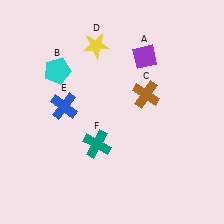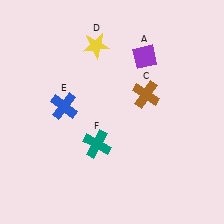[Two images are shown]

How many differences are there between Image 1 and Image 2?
There is 1 difference between the two images.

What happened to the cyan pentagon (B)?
The cyan pentagon (B) was removed in Image 2. It was in the top-left area of Image 1.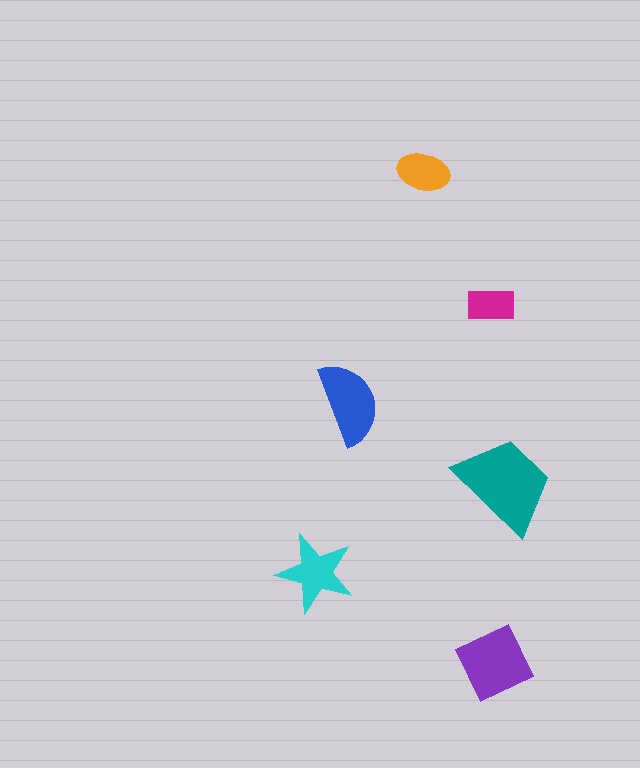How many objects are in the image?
There are 6 objects in the image.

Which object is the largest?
The teal trapezoid.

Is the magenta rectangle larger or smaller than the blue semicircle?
Smaller.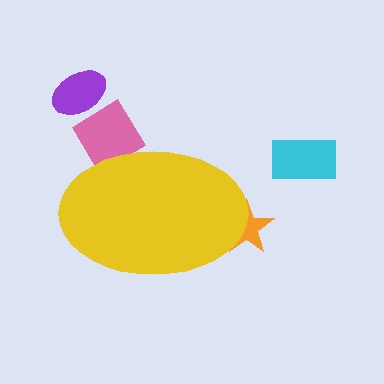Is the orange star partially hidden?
Yes, the orange star is partially hidden behind the yellow ellipse.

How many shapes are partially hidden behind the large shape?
2 shapes are partially hidden.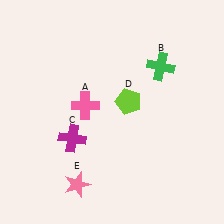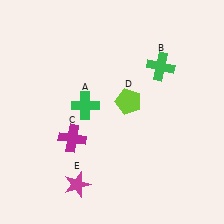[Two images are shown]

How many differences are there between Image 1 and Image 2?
There are 2 differences between the two images.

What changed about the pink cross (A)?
In Image 1, A is pink. In Image 2, it changed to green.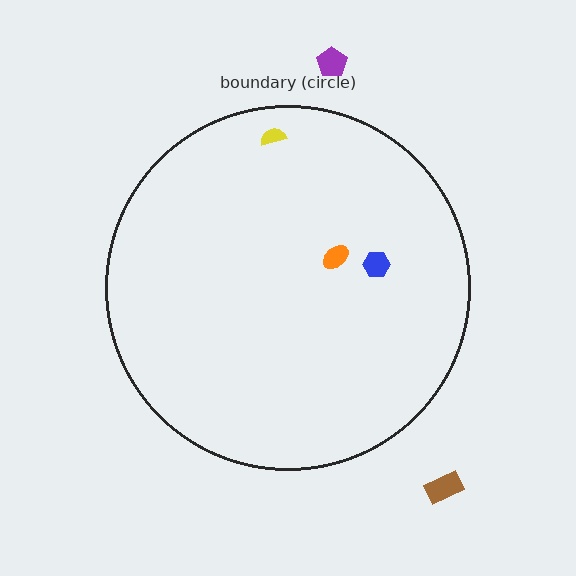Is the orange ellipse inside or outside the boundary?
Inside.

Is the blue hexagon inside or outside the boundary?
Inside.